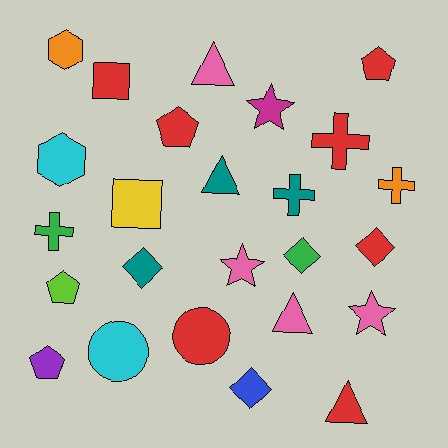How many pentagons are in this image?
There are 4 pentagons.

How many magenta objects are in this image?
There is 1 magenta object.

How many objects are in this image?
There are 25 objects.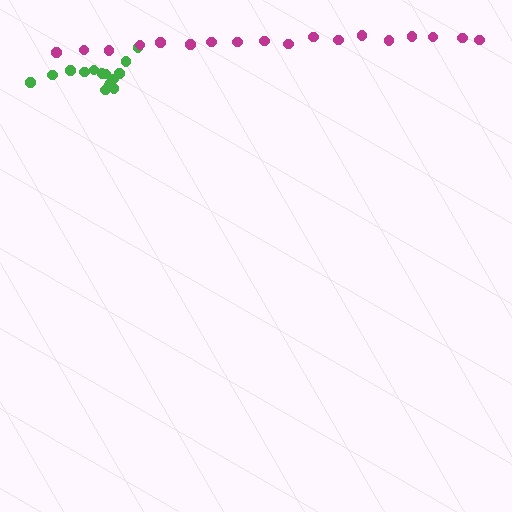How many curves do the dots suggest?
There are 2 distinct paths.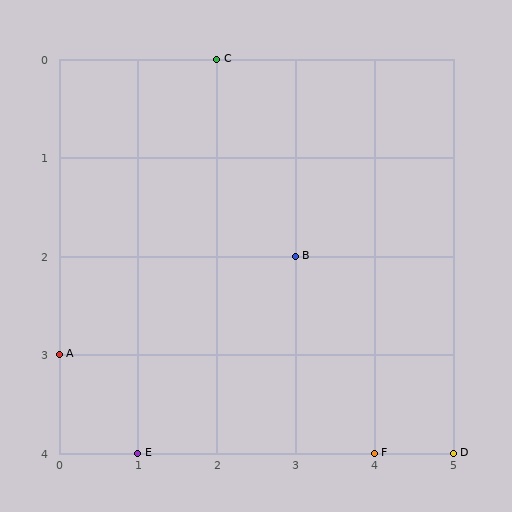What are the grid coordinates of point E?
Point E is at grid coordinates (1, 4).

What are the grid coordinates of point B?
Point B is at grid coordinates (3, 2).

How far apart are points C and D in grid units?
Points C and D are 3 columns and 4 rows apart (about 5.0 grid units diagonally).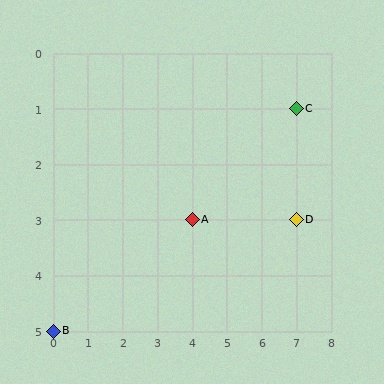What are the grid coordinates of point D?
Point D is at grid coordinates (7, 3).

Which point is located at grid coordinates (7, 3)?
Point D is at (7, 3).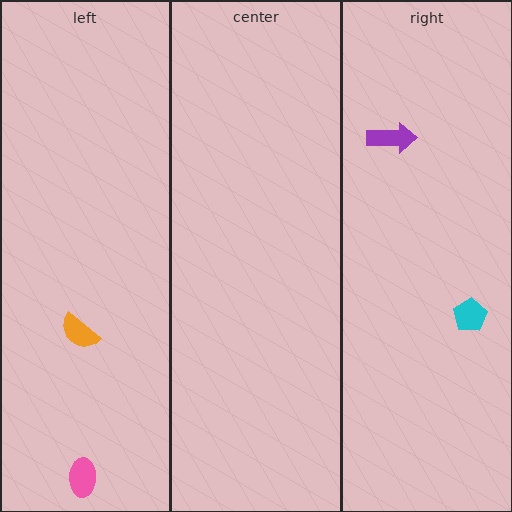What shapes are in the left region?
The orange semicircle, the pink ellipse.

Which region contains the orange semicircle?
The left region.